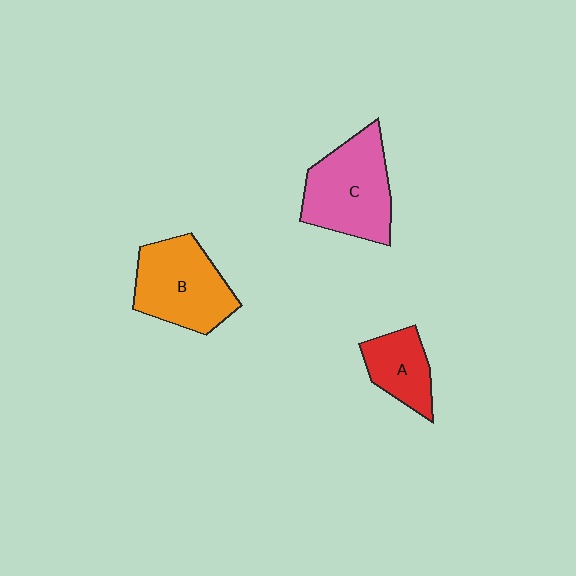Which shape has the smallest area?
Shape A (red).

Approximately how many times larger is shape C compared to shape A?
Approximately 1.8 times.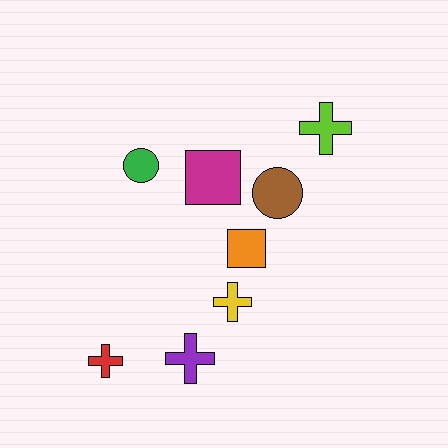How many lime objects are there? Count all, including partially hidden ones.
There is 1 lime object.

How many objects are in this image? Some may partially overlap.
There are 8 objects.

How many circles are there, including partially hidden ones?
There are 2 circles.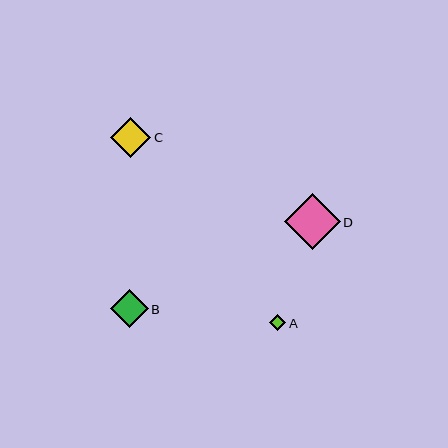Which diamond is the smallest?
Diamond A is the smallest with a size of approximately 16 pixels.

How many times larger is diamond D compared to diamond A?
Diamond D is approximately 3.5 times the size of diamond A.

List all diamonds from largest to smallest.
From largest to smallest: D, C, B, A.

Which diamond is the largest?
Diamond D is the largest with a size of approximately 56 pixels.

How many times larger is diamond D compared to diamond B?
Diamond D is approximately 1.5 times the size of diamond B.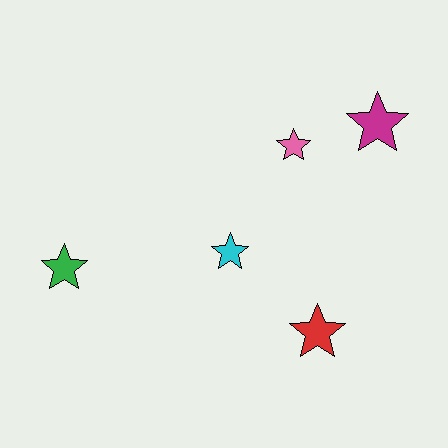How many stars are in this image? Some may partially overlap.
There are 5 stars.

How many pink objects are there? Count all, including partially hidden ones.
There is 1 pink object.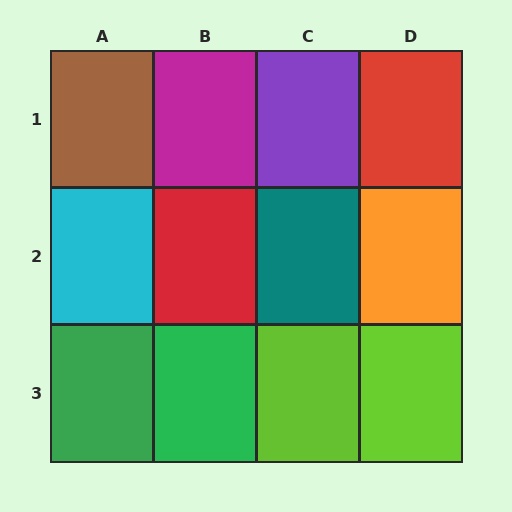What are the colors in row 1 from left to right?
Brown, magenta, purple, red.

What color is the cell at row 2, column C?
Teal.